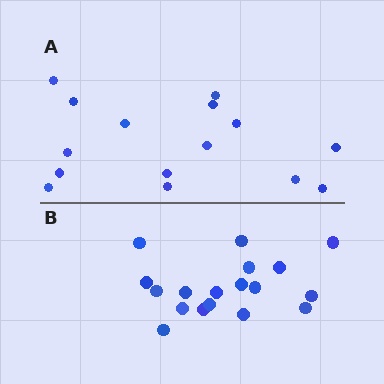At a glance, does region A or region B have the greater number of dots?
Region B (the bottom region) has more dots.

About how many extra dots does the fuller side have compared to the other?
Region B has just a few more — roughly 2 or 3 more dots than region A.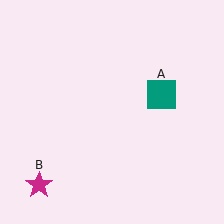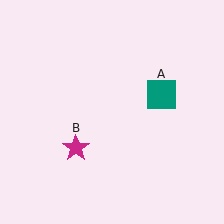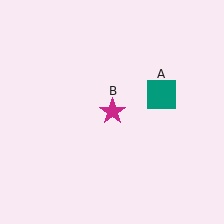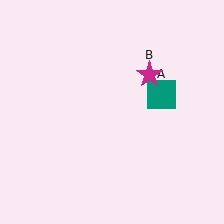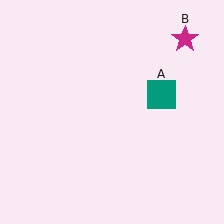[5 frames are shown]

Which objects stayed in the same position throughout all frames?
Teal square (object A) remained stationary.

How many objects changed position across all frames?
1 object changed position: magenta star (object B).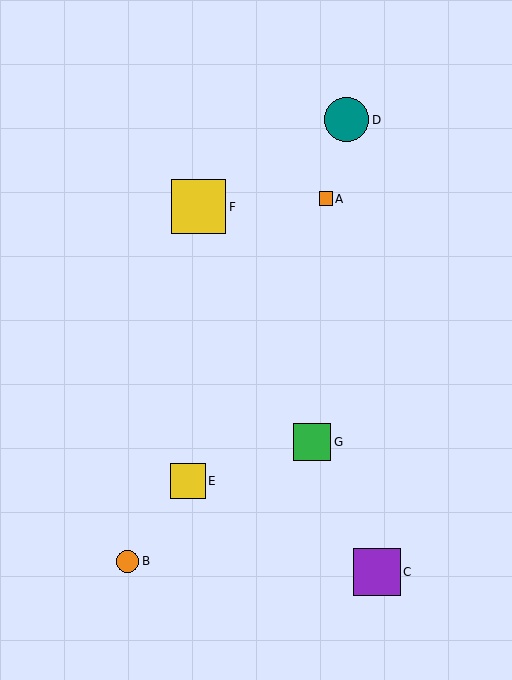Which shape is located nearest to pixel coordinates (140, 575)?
The orange circle (labeled B) at (128, 561) is nearest to that location.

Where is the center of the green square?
The center of the green square is at (312, 442).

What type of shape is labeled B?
Shape B is an orange circle.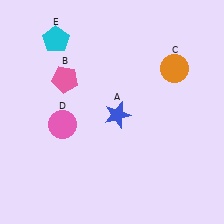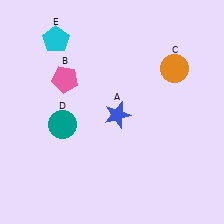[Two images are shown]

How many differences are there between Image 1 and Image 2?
There is 1 difference between the two images.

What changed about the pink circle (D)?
In Image 1, D is pink. In Image 2, it changed to teal.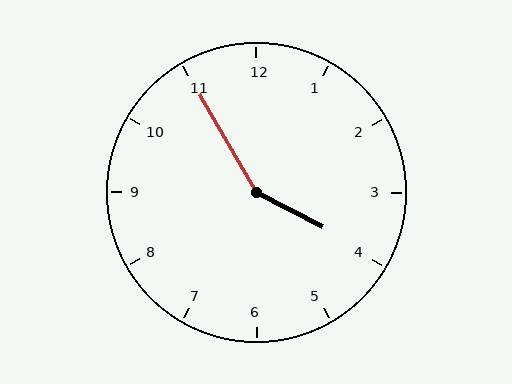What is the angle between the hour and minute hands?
Approximately 148 degrees.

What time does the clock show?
3:55.